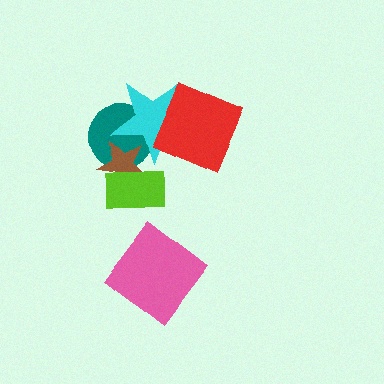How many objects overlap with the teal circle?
2 objects overlap with the teal circle.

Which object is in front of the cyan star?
The red square is in front of the cyan star.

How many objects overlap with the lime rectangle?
1 object overlaps with the lime rectangle.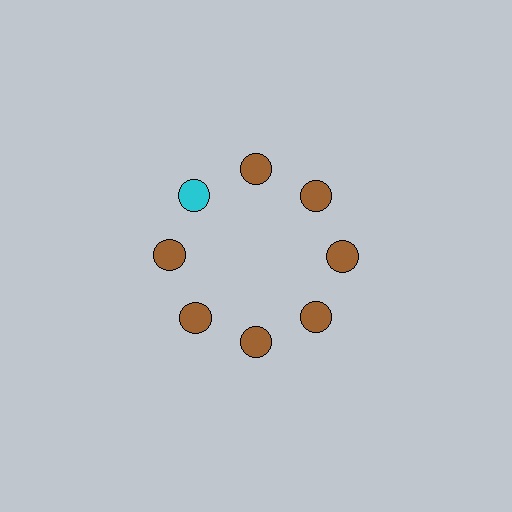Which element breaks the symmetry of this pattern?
The cyan circle at roughly the 10 o'clock position breaks the symmetry. All other shapes are brown circles.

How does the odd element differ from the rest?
It has a different color: cyan instead of brown.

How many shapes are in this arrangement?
There are 8 shapes arranged in a ring pattern.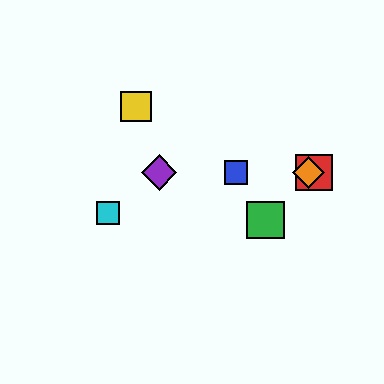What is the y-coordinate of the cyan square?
The cyan square is at y≈213.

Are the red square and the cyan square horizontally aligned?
No, the red square is at y≈173 and the cyan square is at y≈213.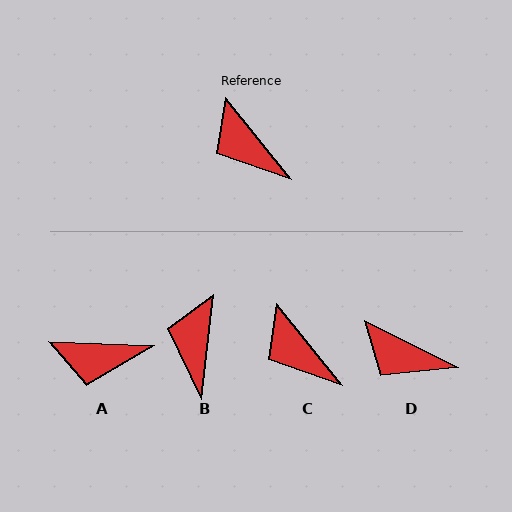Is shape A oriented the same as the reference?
No, it is off by about 49 degrees.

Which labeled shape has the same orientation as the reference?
C.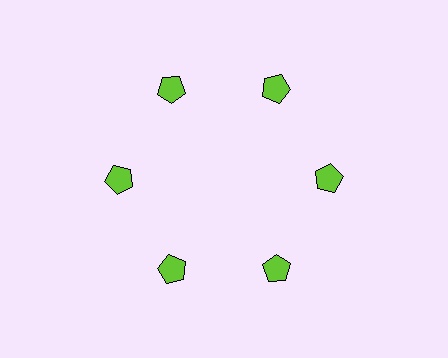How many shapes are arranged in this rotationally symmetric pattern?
There are 6 shapes, arranged in 6 groups of 1.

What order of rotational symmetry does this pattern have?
This pattern has 6-fold rotational symmetry.